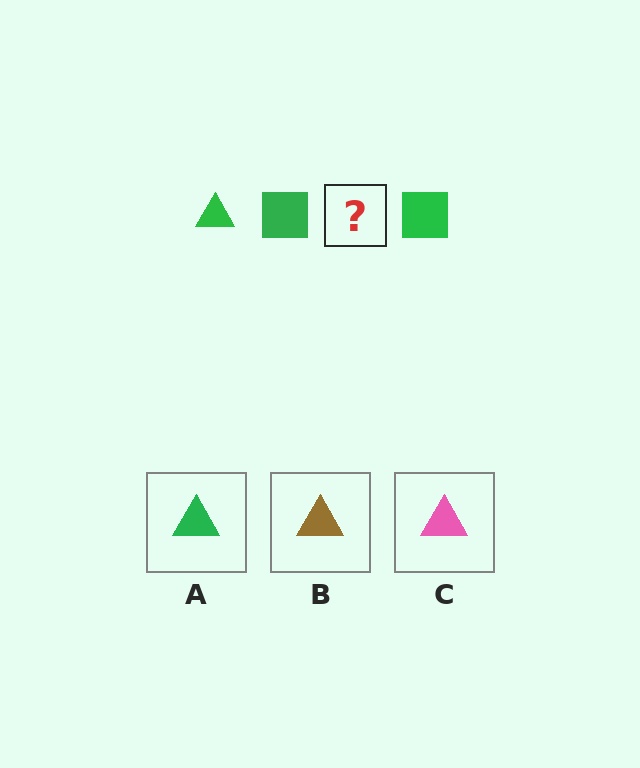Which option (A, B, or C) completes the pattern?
A.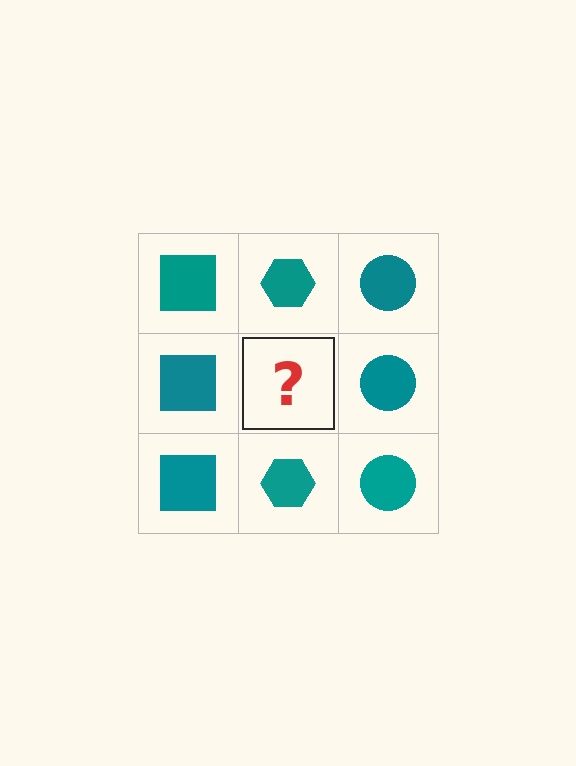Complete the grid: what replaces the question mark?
The question mark should be replaced with a teal hexagon.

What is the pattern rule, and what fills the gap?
The rule is that each column has a consistent shape. The gap should be filled with a teal hexagon.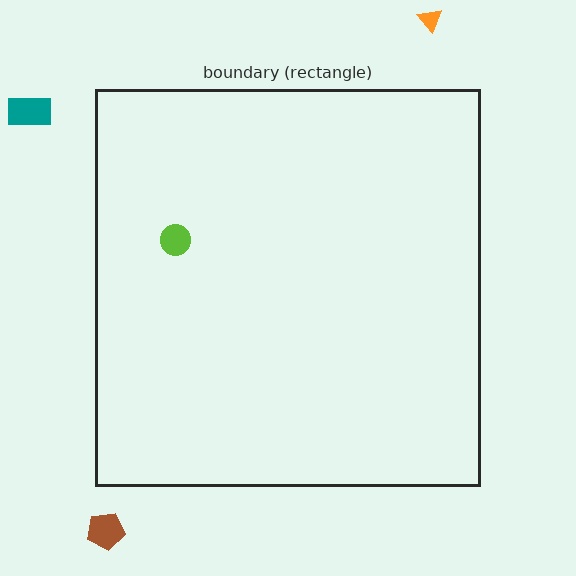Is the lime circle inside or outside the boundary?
Inside.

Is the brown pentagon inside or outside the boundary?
Outside.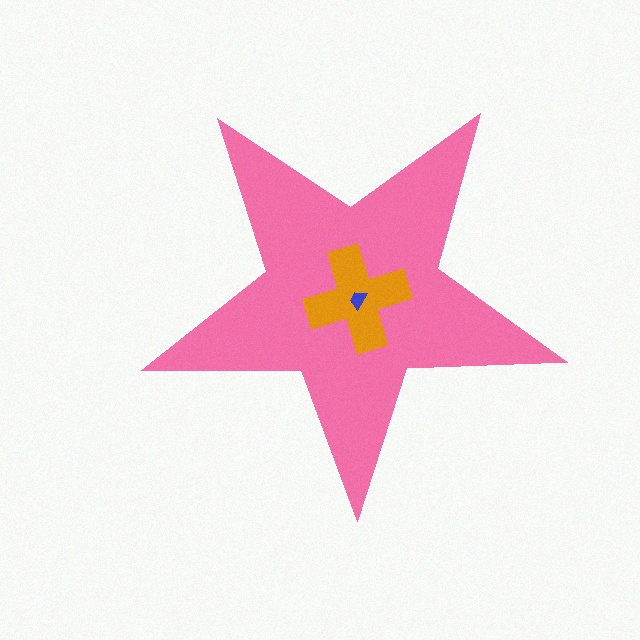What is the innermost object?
The blue trapezoid.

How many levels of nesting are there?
3.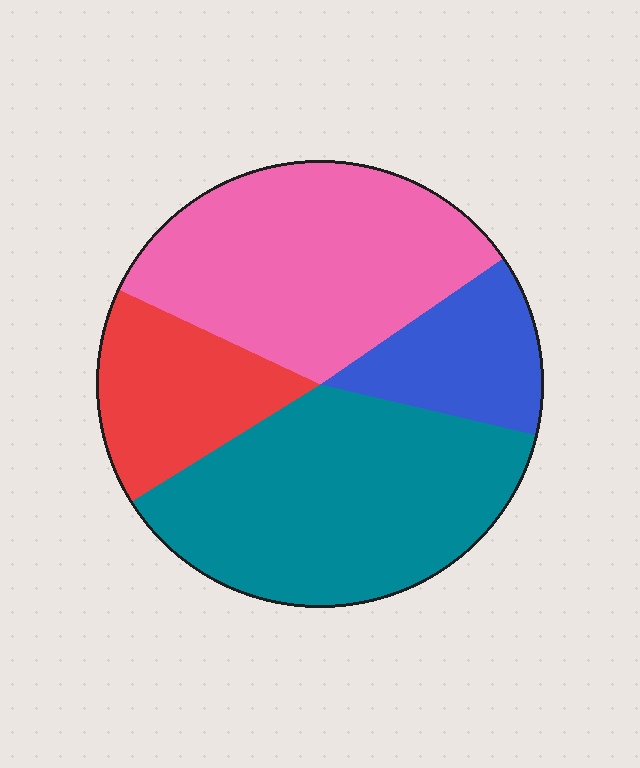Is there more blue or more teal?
Teal.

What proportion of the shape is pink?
Pink covers roughly 35% of the shape.